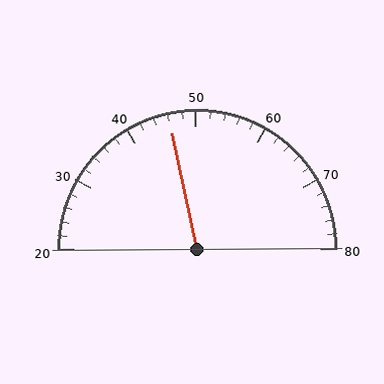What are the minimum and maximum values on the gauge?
The gauge ranges from 20 to 80.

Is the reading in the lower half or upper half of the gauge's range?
The reading is in the lower half of the range (20 to 80).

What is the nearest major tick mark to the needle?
The nearest major tick mark is 50.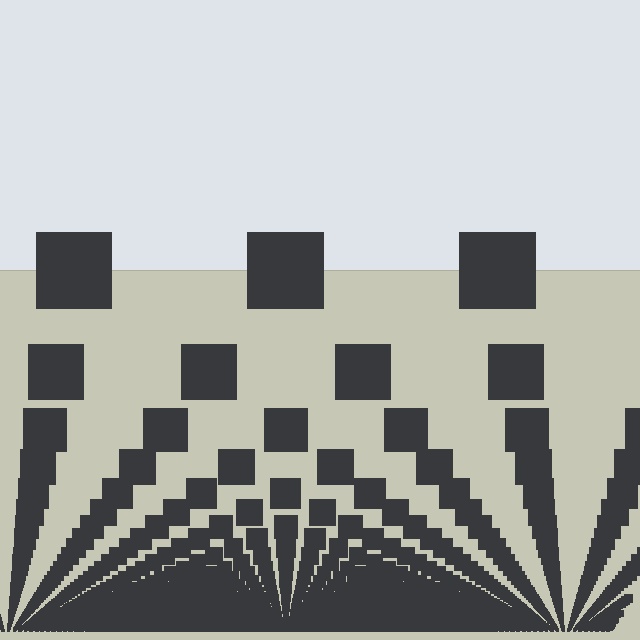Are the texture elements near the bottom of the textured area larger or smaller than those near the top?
Smaller. The gradient is inverted — elements near the bottom are smaller and denser.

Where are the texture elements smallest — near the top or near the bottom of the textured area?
Near the bottom.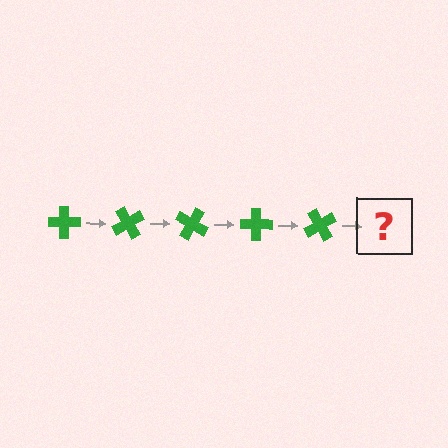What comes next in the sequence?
The next element should be a green cross rotated 300 degrees.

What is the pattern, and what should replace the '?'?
The pattern is that the cross rotates 60 degrees each step. The '?' should be a green cross rotated 300 degrees.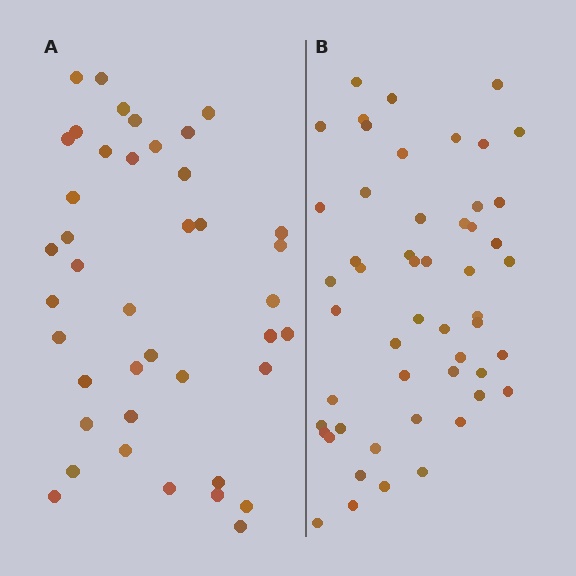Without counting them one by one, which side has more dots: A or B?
Region B (the right region) has more dots.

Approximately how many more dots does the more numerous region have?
Region B has roughly 12 or so more dots than region A.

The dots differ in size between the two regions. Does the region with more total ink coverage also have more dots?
No. Region A has more total ink coverage because its dots are larger, but region B actually contains more individual dots. Total area can be misleading — the number of items is what matters here.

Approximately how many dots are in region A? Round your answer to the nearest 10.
About 40 dots. (The exact count is 41, which rounds to 40.)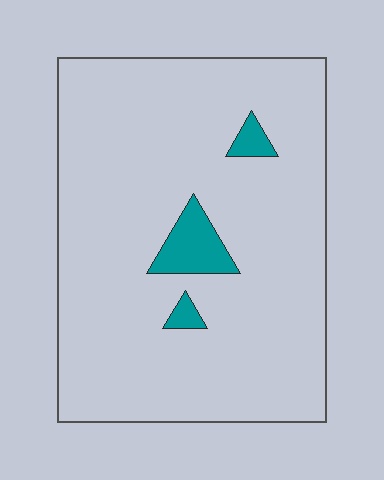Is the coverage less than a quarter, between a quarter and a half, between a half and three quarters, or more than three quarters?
Less than a quarter.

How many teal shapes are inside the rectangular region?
3.